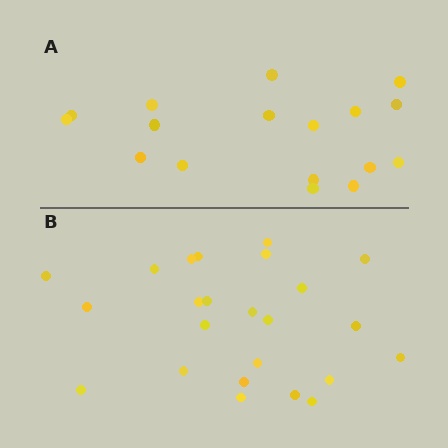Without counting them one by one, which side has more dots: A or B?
Region B (the bottom region) has more dots.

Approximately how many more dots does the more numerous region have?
Region B has roughly 8 or so more dots than region A.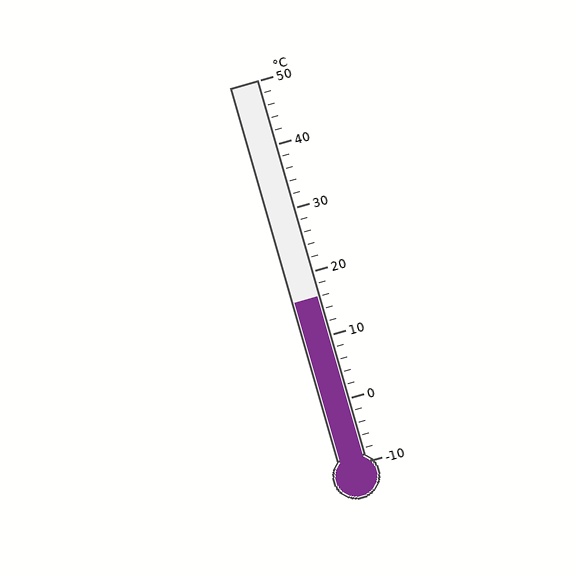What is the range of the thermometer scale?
The thermometer scale ranges from -10°C to 50°C.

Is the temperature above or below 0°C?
The temperature is above 0°C.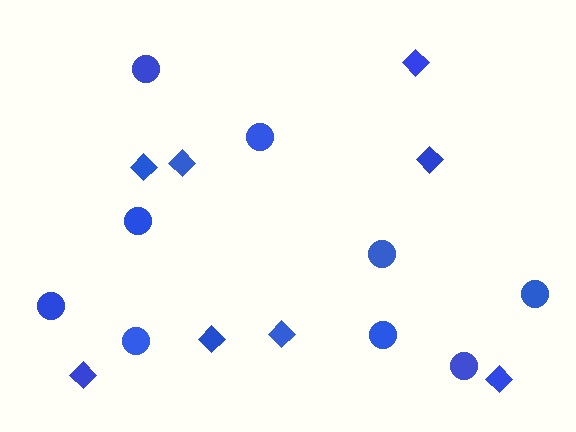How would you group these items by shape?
There are 2 groups: one group of diamonds (8) and one group of circles (9).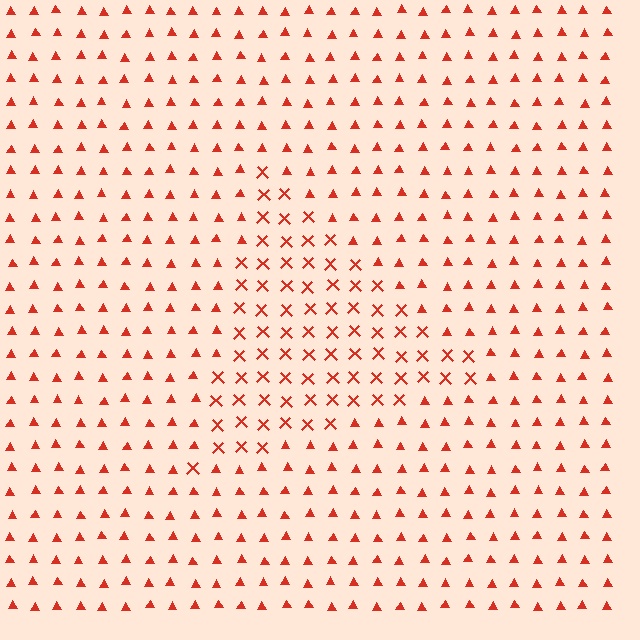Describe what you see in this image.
The image is filled with small red elements arranged in a uniform grid. A triangle-shaped region contains X marks, while the surrounding area contains triangles. The boundary is defined purely by the change in element shape.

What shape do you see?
I see a triangle.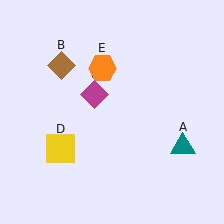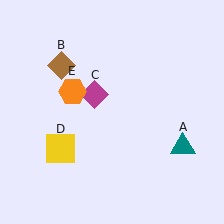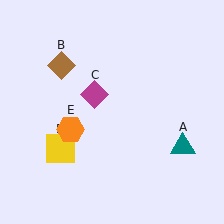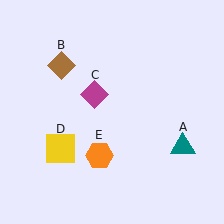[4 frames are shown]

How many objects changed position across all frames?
1 object changed position: orange hexagon (object E).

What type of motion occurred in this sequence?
The orange hexagon (object E) rotated counterclockwise around the center of the scene.